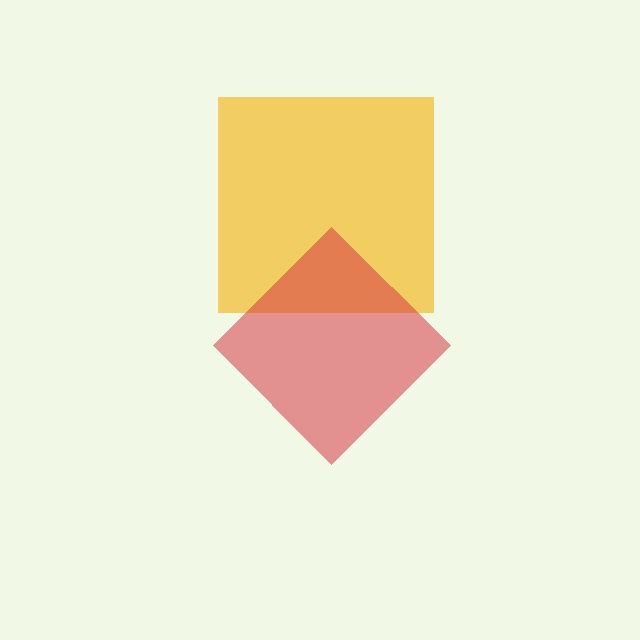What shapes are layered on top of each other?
The layered shapes are: a yellow square, a red diamond.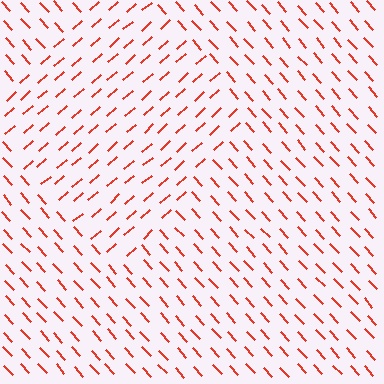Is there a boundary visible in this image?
Yes, there is a texture boundary formed by a change in line orientation.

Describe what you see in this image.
The image is filled with small red line segments. A diamond region in the image has lines oriented differently from the surrounding lines, creating a visible texture boundary.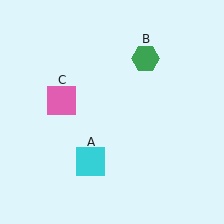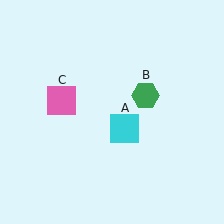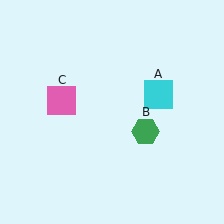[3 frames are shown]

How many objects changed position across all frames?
2 objects changed position: cyan square (object A), green hexagon (object B).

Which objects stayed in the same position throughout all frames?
Pink square (object C) remained stationary.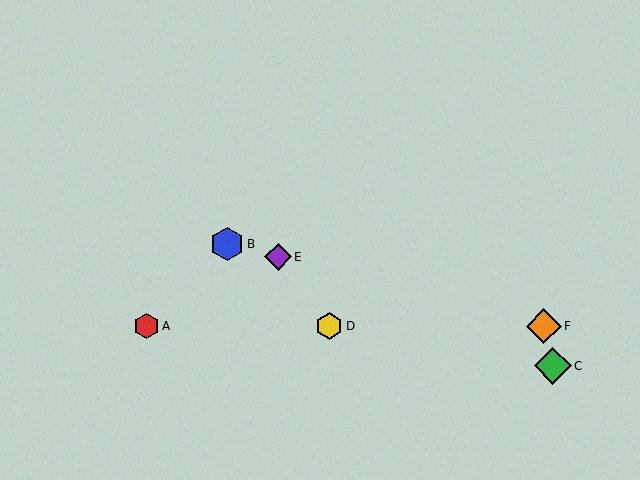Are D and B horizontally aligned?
No, D is at y≈326 and B is at y≈244.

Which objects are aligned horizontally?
Objects A, D, F are aligned horizontally.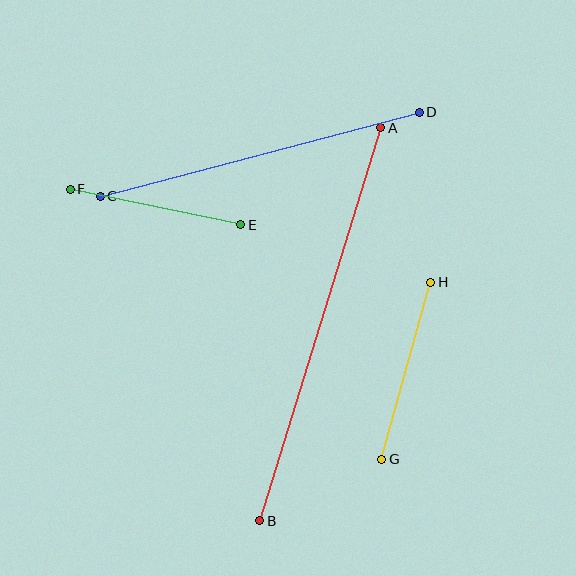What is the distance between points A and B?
The distance is approximately 411 pixels.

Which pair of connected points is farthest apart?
Points A and B are farthest apart.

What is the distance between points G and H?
The distance is approximately 184 pixels.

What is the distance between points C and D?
The distance is approximately 330 pixels.